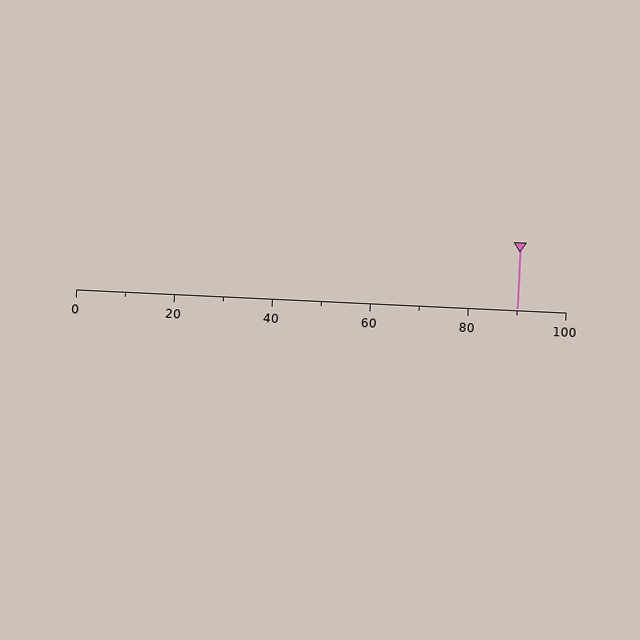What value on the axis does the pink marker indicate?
The marker indicates approximately 90.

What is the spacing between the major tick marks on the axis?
The major ticks are spaced 20 apart.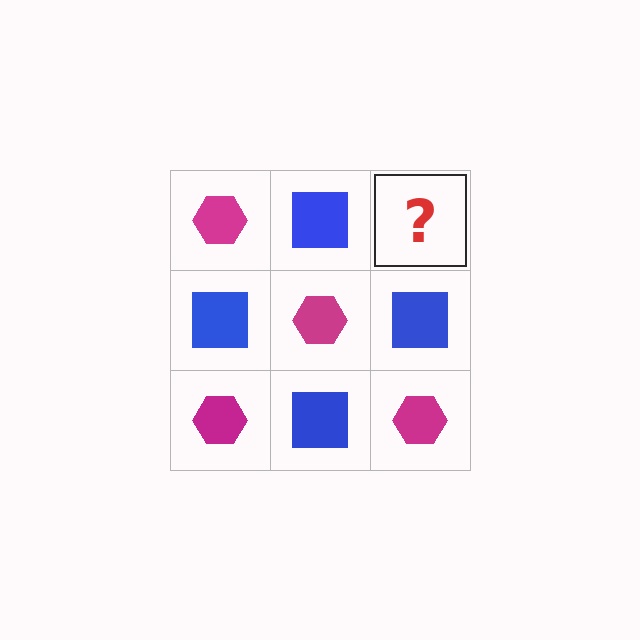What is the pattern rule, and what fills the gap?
The rule is that it alternates magenta hexagon and blue square in a checkerboard pattern. The gap should be filled with a magenta hexagon.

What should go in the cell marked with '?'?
The missing cell should contain a magenta hexagon.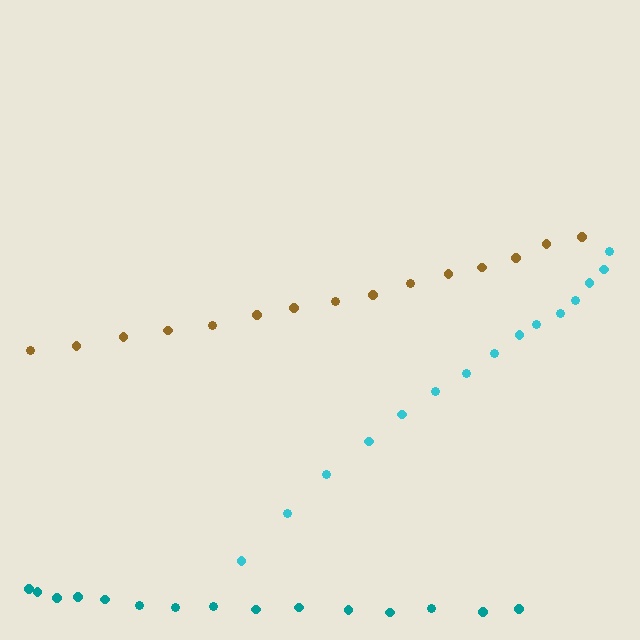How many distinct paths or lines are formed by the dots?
There are 3 distinct paths.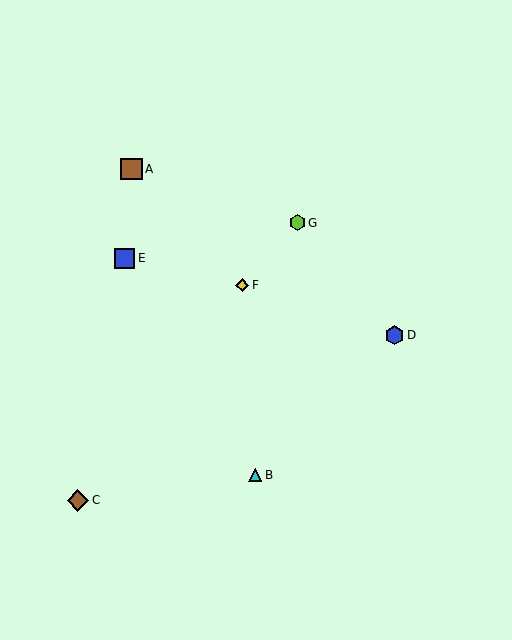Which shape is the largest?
The brown square (labeled A) is the largest.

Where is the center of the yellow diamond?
The center of the yellow diamond is at (242, 285).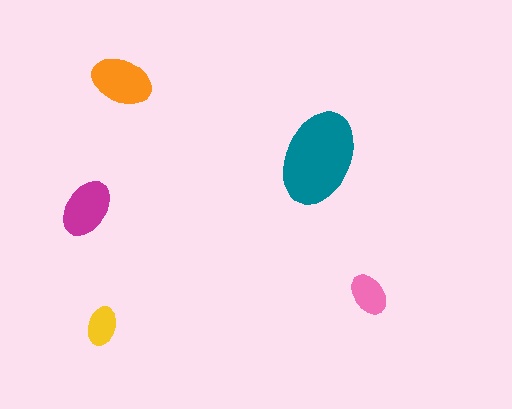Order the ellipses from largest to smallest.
the teal one, the orange one, the magenta one, the pink one, the yellow one.